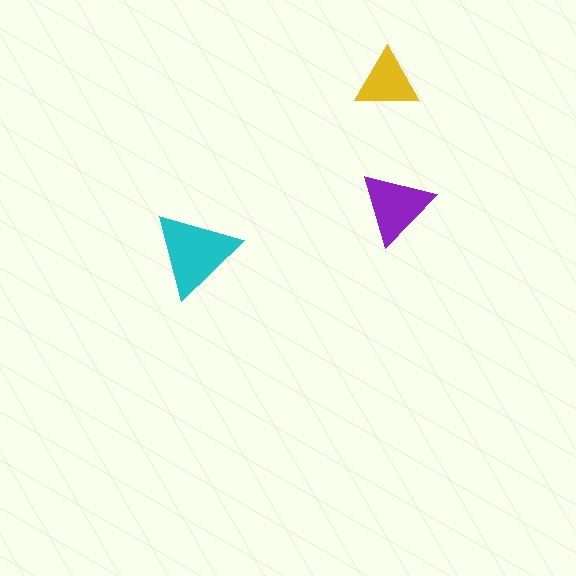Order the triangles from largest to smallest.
the cyan one, the purple one, the yellow one.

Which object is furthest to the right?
The purple triangle is rightmost.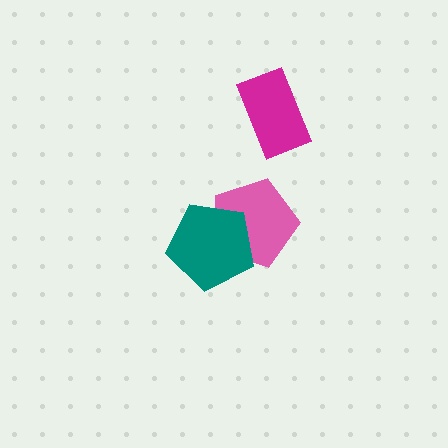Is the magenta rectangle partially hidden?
No, no other shape covers it.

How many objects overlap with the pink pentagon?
1 object overlaps with the pink pentagon.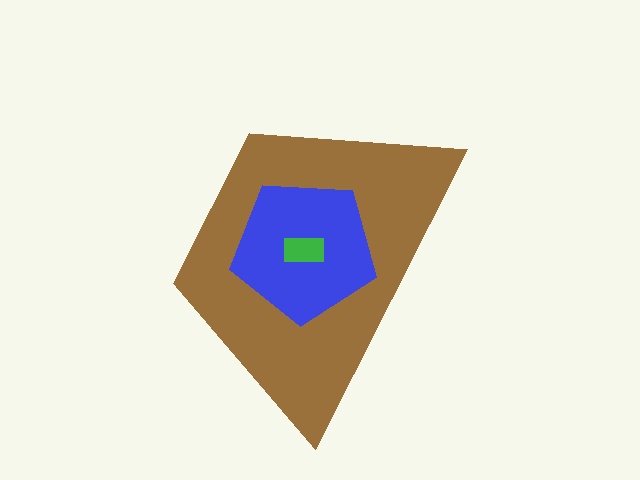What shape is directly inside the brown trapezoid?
The blue pentagon.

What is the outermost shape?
The brown trapezoid.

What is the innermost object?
The green rectangle.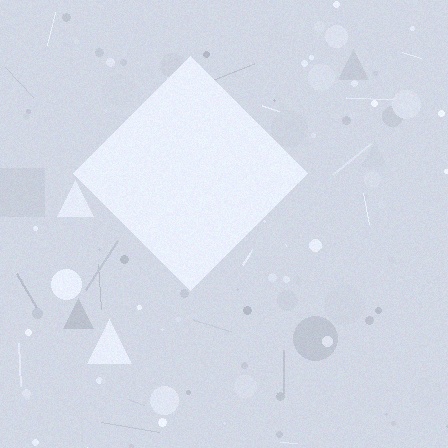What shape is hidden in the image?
A diamond is hidden in the image.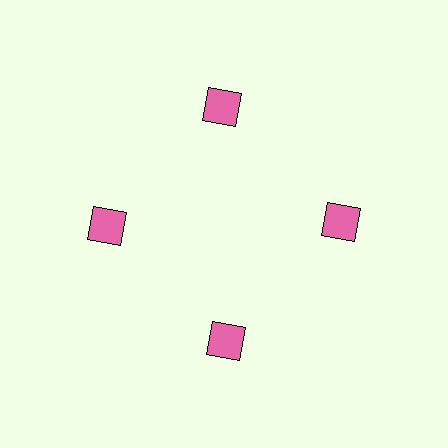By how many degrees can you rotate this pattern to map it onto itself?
The pattern maps onto itself every 90 degrees of rotation.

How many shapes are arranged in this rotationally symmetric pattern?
There are 4 shapes, arranged in 4 groups of 1.